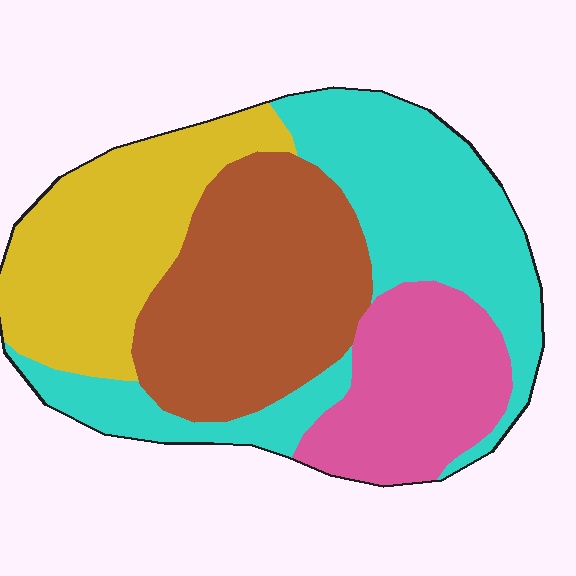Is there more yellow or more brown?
Brown.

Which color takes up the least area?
Pink, at roughly 20%.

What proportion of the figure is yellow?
Yellow takes up about one quarter (1/4) of the figure.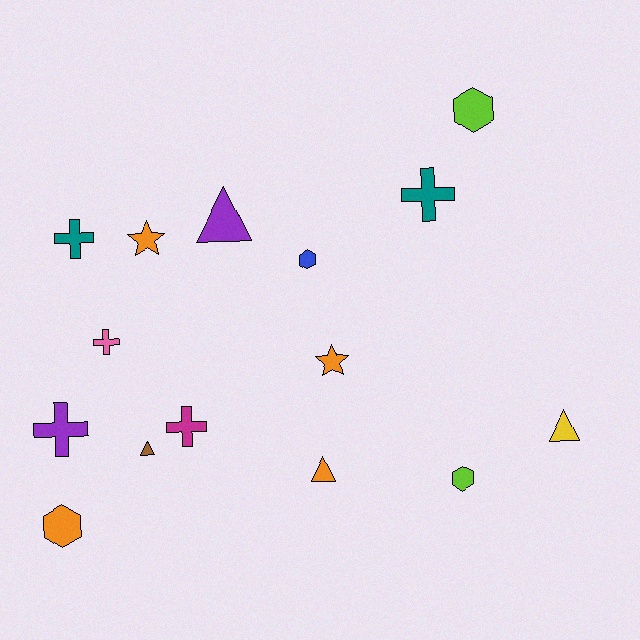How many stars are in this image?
There are 2 stars.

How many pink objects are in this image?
There is 1 pink object.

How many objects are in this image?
There are 15 objects.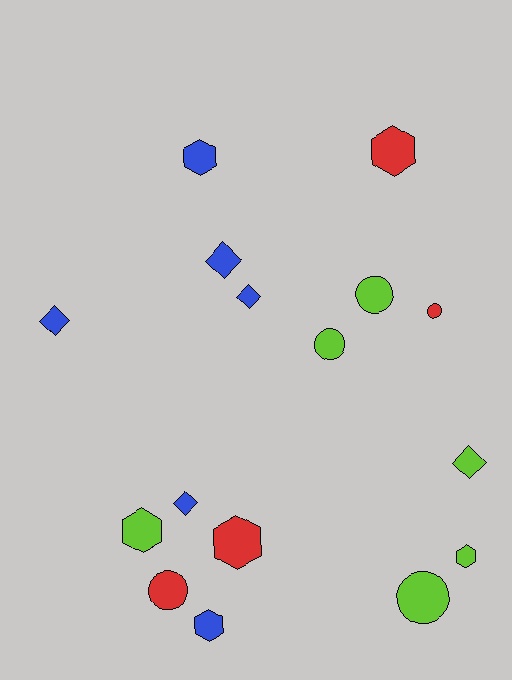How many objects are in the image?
There are 16 objects.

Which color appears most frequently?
Lime, with 6 objects.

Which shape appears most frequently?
Hexagon, with 6 objects.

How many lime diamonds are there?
There is 1 lime diamond.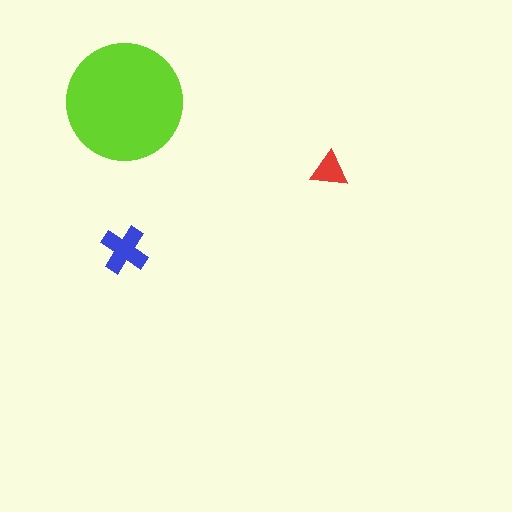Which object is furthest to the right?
The red triangle is rightmost.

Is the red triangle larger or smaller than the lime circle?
Smaller.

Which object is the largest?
The lime circle.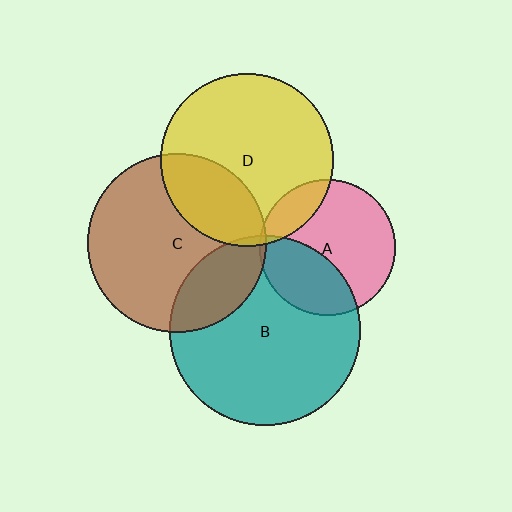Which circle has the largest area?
Circle B (teal).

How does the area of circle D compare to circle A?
Approximately 1.6 times.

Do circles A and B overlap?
Yes.